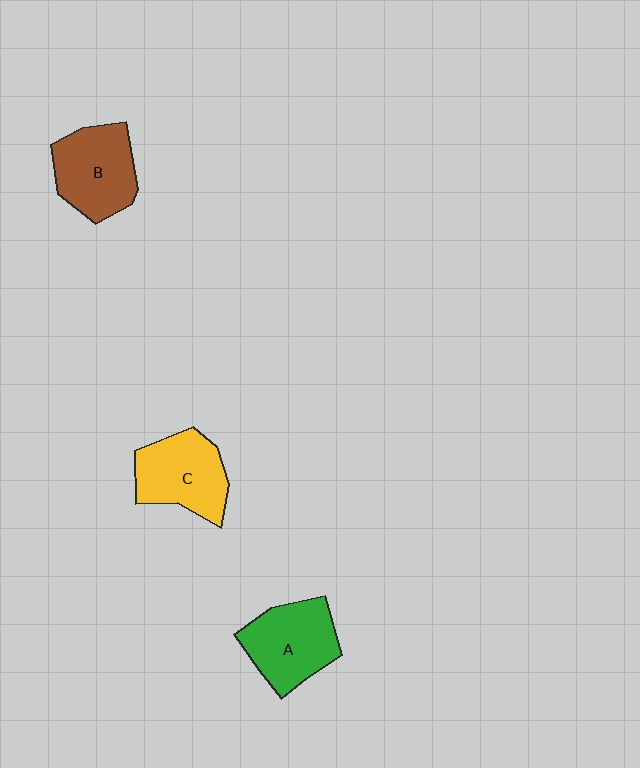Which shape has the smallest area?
Shape C (yellow).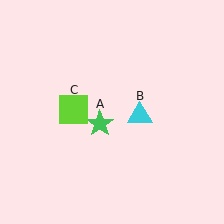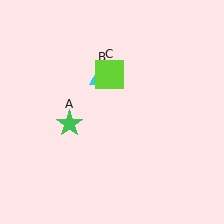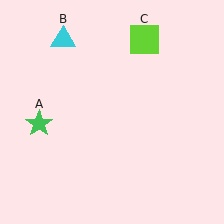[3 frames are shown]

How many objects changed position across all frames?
3 objects changed position: green star (object A), cyan triangle (object B), lime square (object C).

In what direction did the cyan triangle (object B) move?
The cyan triangle (object B) moved up and to the left.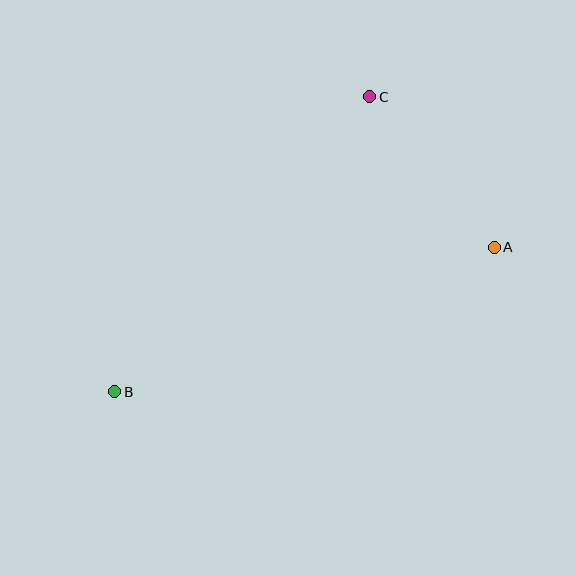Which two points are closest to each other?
Points A and C are closest to each other.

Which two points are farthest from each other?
Points A and B are farthest from each other.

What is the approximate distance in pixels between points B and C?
The distance between B and C is approximately 390 pixels.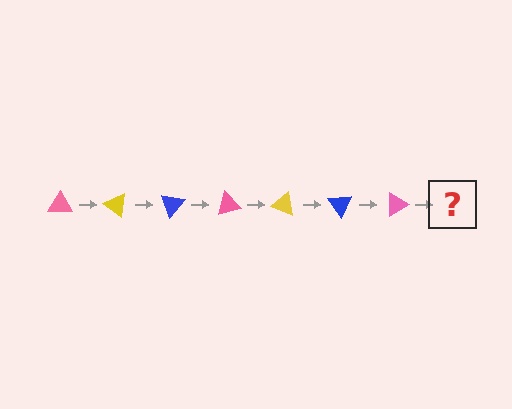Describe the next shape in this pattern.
It should be a yellow triangle, rotated 245 degrees from the start.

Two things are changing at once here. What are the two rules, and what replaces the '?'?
The two rules are that it rotates 35 degrees each step and the color cycles through pink, yellow, and blue. The '?' should be a yellow triangle, rotated 245 degrees from the start.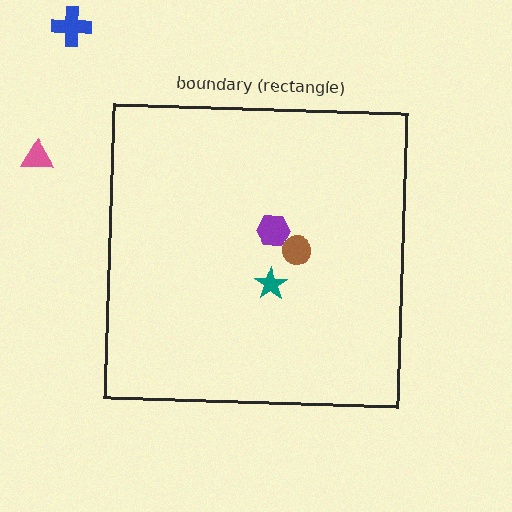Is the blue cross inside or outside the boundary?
Outside.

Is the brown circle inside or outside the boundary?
Inside.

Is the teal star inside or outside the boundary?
Inside.